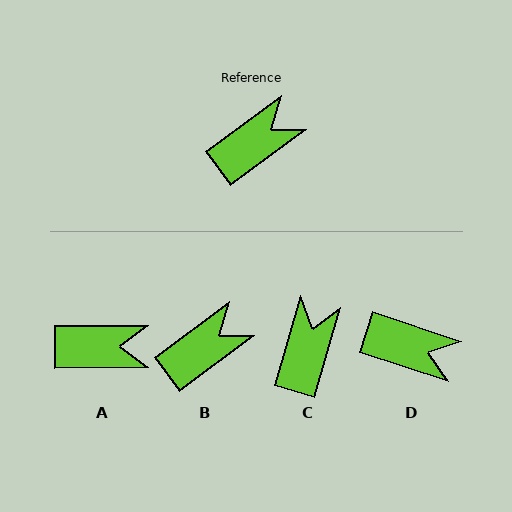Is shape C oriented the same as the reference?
No, it is off by about 37 degrees.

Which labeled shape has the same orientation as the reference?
B.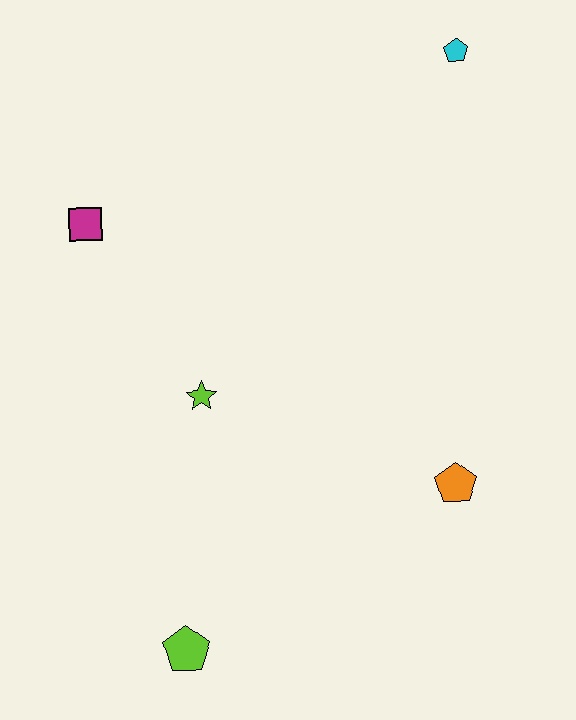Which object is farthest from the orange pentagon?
The magenta square is farthest from the orange pentagon.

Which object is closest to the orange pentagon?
The lime star is closest to the orange pentagon.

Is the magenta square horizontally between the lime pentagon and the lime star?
No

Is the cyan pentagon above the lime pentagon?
Yes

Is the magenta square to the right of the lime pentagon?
No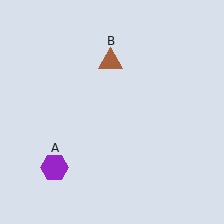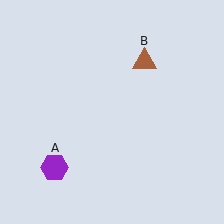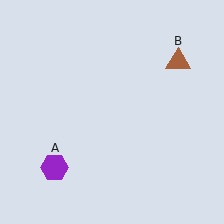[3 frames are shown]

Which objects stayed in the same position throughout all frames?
Purple hexagon (object A) remained stationary.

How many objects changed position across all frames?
1 object changed position: brown triangle (object B).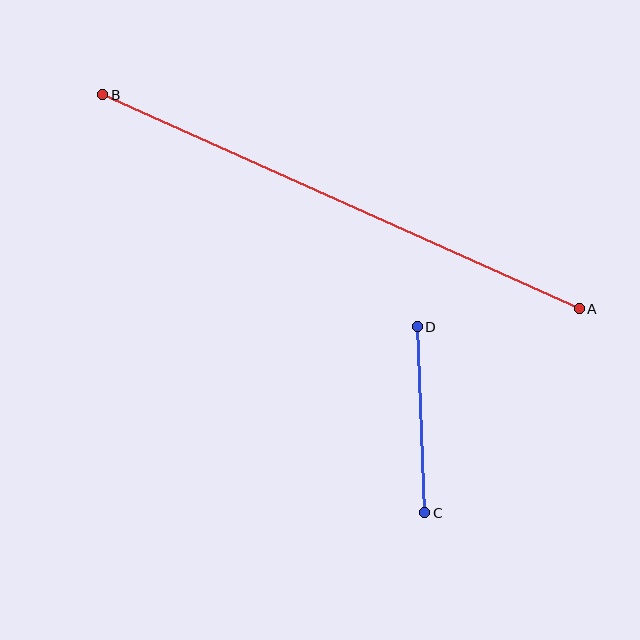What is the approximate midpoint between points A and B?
The midpoint is at approximately (341, 202) pixels.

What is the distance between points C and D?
The distance is approximately 186 pixels.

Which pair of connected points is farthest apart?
Points A and B are farthest apart.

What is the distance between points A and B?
The distance is approximately 522 pixels.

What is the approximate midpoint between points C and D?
The midpoint is at approximately (421, 420) pixels.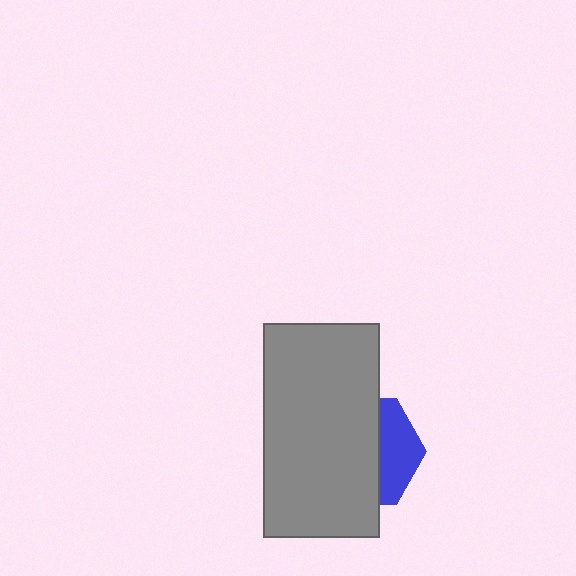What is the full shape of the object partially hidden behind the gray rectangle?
The partially hidden object is a blue hexagon.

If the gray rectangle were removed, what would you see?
You would see the complete blue hexagon.